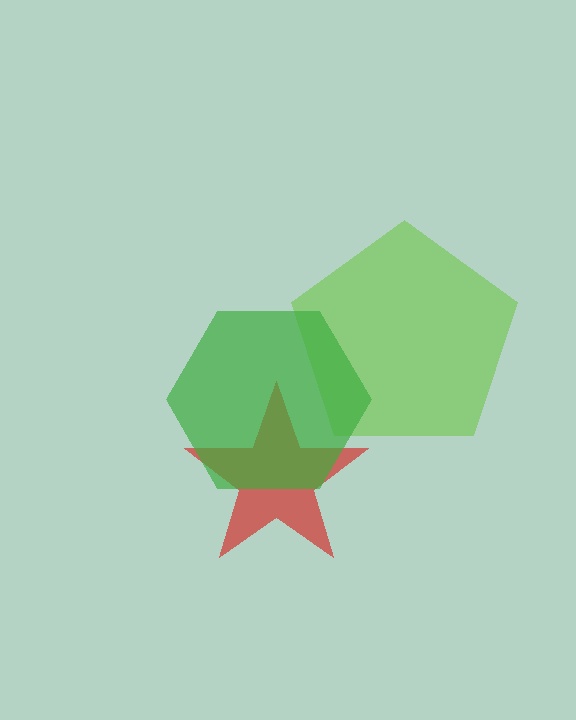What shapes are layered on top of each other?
The layered shapes are: a red star, a lime pentagon, a green hexagon.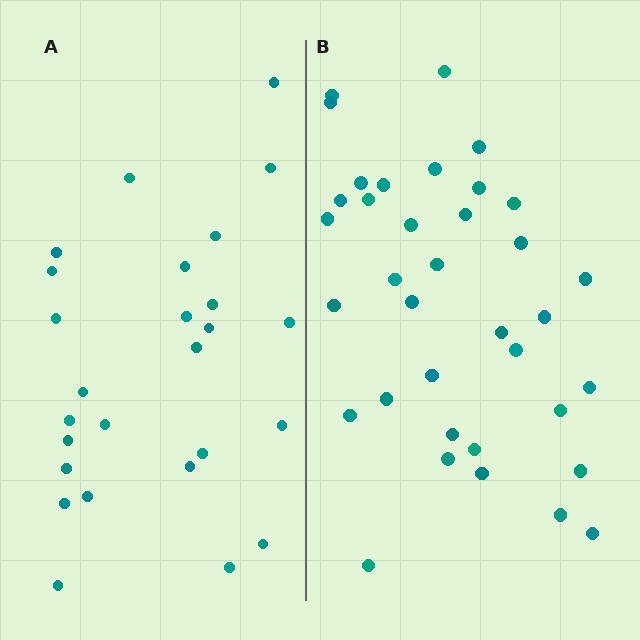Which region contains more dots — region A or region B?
Region B (the right region) has more dots.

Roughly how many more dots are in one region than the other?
Region B has roughly 10 or so more dots than region A.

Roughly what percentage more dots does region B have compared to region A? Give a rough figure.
About 40% more.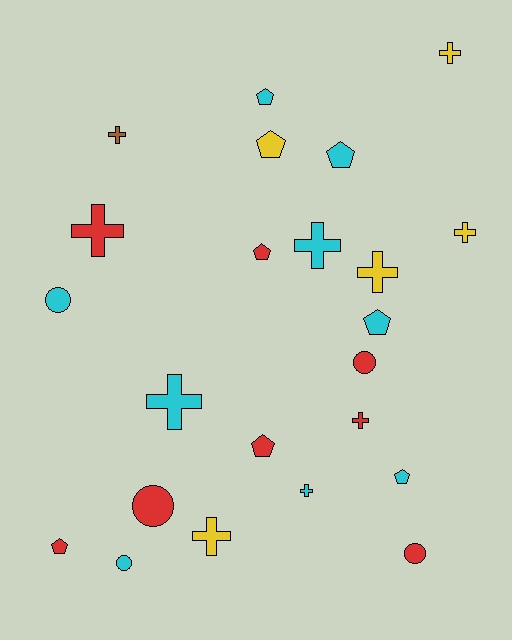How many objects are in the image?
There are 23 objects.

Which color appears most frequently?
Cyan, with 9 objects.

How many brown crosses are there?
There is 1 brown cross.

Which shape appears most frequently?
Cross, with 10 objects.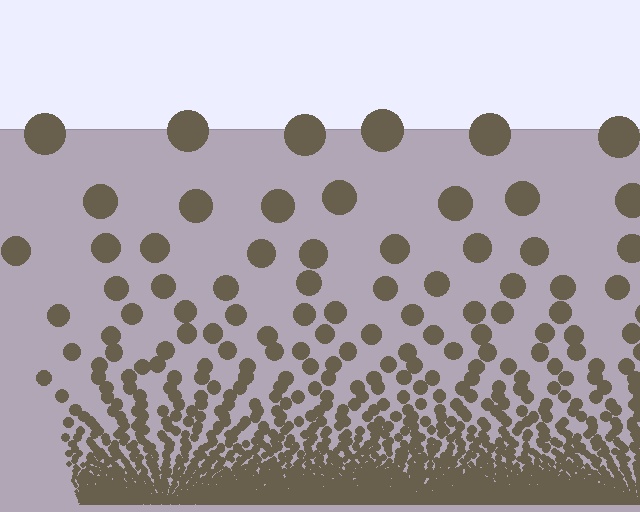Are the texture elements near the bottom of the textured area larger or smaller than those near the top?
Smaller. The gradient is inverted — elements near the bottom are smaller and denser.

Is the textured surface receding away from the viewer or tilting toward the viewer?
The surface appears to tilt toward the viewer. Texture elements get larger and sparser toward the top.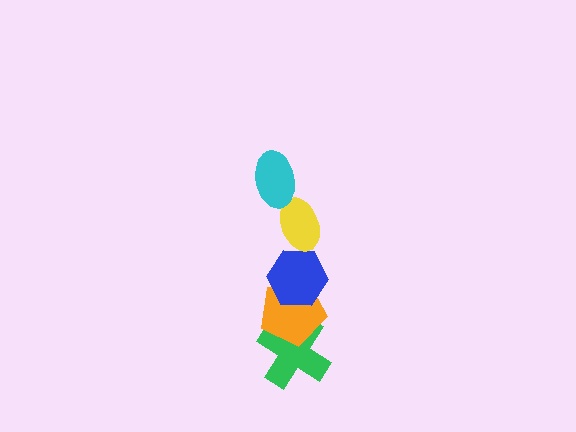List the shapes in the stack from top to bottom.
From top to bottom: the cyan ellipse, the yellow ellipse, the blue hexagon, the orange pentagon, the green cross.